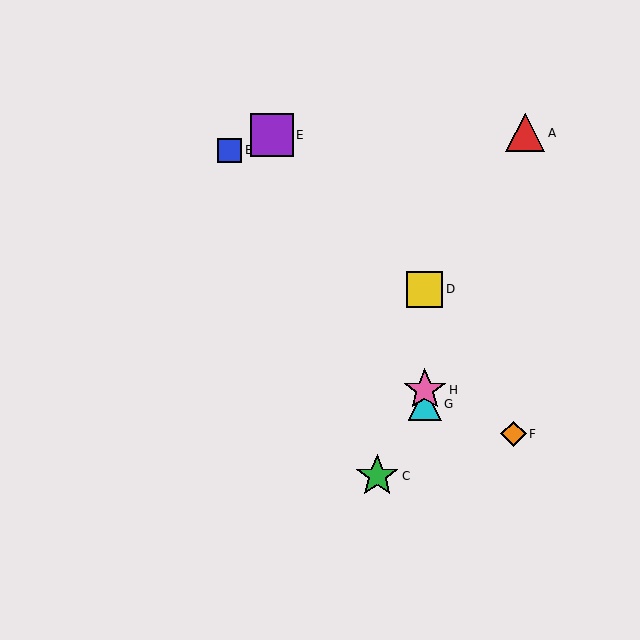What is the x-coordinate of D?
Object D is at x≈425.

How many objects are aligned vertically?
3 objects (D, G, H) are aligned vertically.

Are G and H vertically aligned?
Yes, both are at x≈425.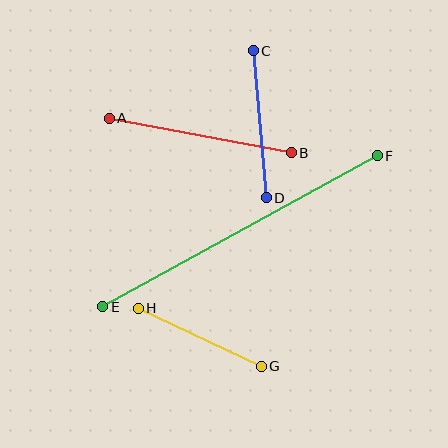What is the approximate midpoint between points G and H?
The midpoint is at approximately (200, 337) pixels.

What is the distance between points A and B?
The distance is approximately 185 pixels.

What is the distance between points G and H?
The distance is approximately 136 pixels.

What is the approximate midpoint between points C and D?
The midpoint is at approximately (260, 124) pixels.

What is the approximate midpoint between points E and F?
The midpoint is at approximately (240, 231) pixels.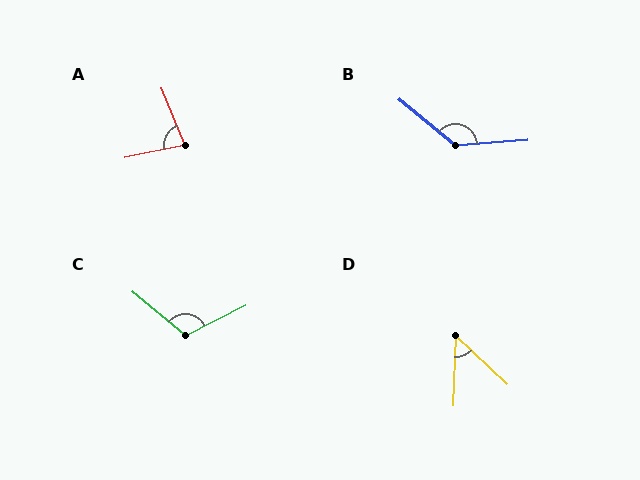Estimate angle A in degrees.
Approximately 79 degrees.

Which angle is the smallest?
D, at approximately 49 degrees.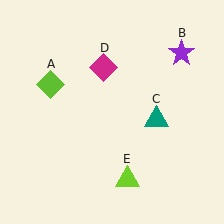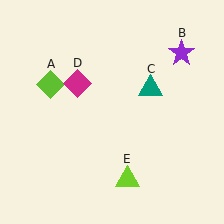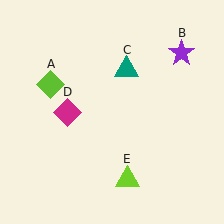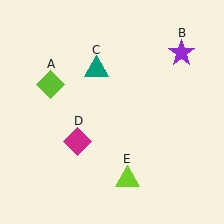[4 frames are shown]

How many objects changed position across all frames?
2 objects changed position: teal triangle (object C), magenta diamond (object D).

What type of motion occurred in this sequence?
The teal triangle (object C), magenta diamond (object D) rotated counterclockwise around the center of the scene.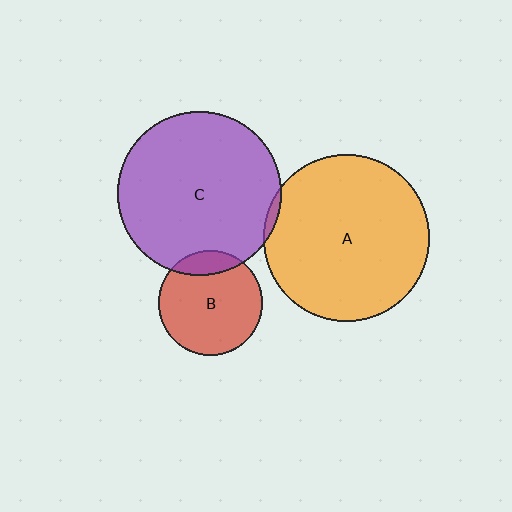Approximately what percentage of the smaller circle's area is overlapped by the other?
Approximately 15%.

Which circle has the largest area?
Circle A (orange).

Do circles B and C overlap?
Yes.